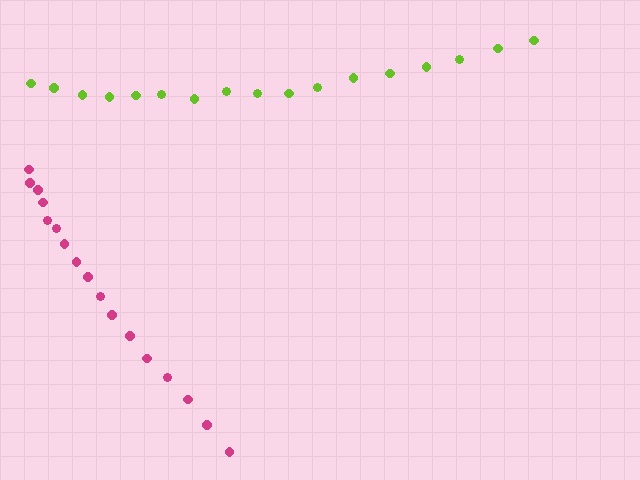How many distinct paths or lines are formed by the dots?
There are 2 distinct paths.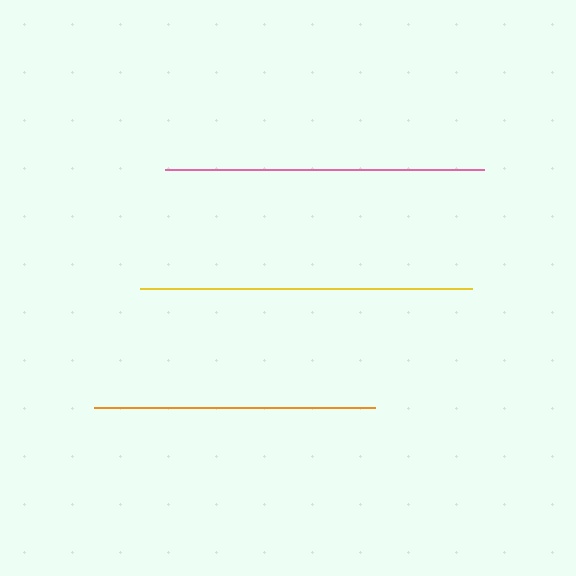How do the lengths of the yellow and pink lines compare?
The yellow and pink lines are approximately the same length.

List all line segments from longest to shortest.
From longest to shortest: yellow, pink, orange.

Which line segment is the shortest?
The orange line is the shortest at approximately 280 pixels.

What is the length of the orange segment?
The orange segment is approximately 280 pixels long.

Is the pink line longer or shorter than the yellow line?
The yellow line is longer than the pink line.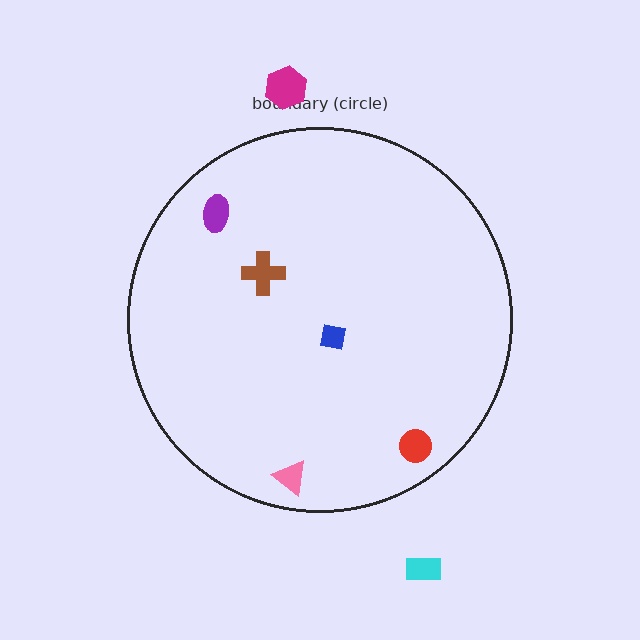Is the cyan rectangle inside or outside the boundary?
Outside.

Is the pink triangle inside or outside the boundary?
Inside.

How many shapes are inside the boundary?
5 inside, 2 outside.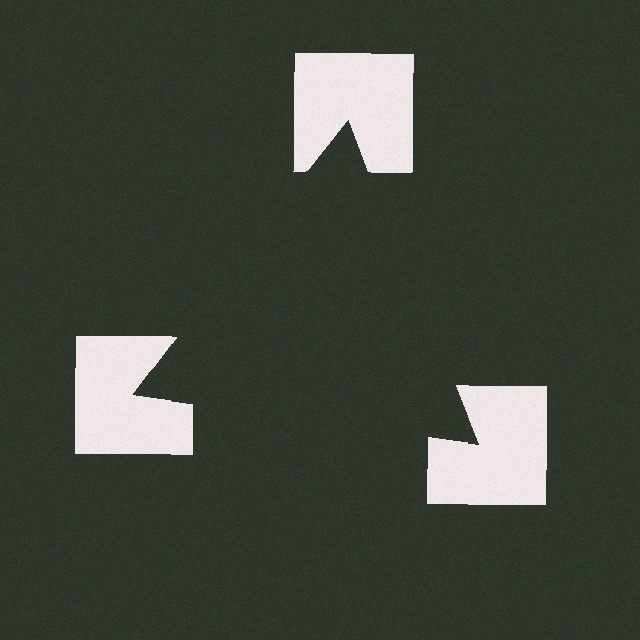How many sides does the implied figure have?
3 sides.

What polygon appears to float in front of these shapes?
An illusory triangle — its edges are inferred from the aligned wedge cuts in the notched squares, not physically drawn.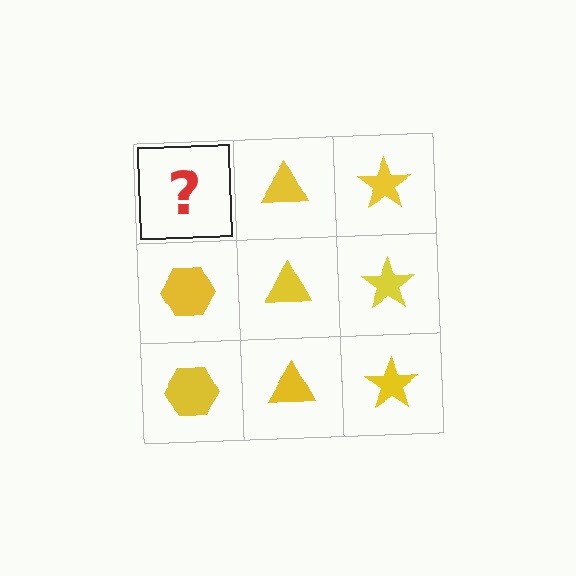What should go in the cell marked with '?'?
The missing cell should contain a yellow hexagon.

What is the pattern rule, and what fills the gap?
The rule is that each column has a consistent shape. The gap should be filled with a yellow hexagon.